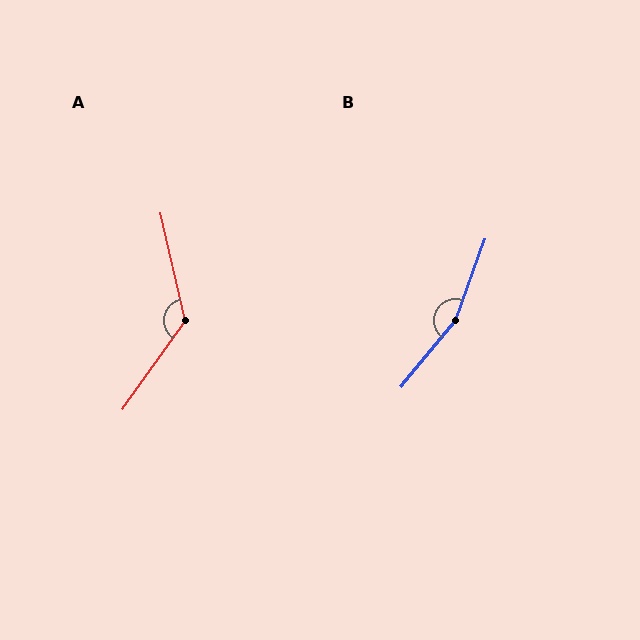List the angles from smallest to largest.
A (132°), B (161°).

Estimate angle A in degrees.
Approximately 132 degrees.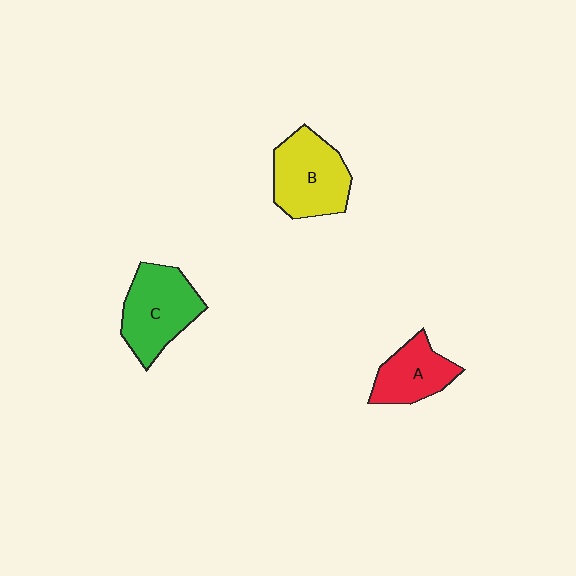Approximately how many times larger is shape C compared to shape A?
Approximately 1.4 times.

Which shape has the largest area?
Shape C (green).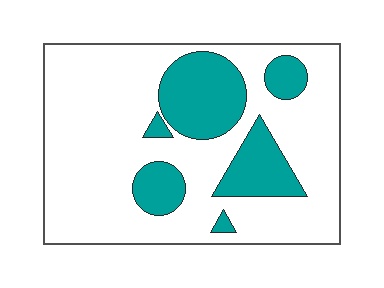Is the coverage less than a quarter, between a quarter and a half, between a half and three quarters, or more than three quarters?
Less than a quarter.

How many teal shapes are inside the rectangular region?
6.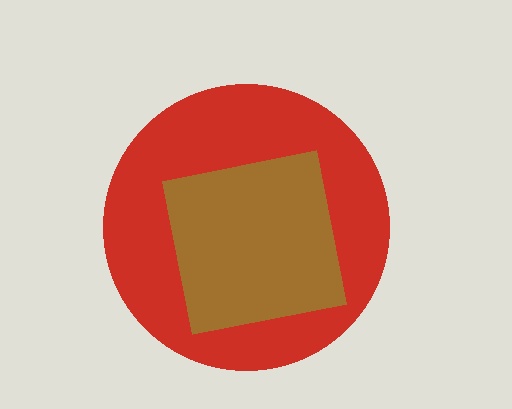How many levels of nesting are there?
2.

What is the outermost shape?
The red circle.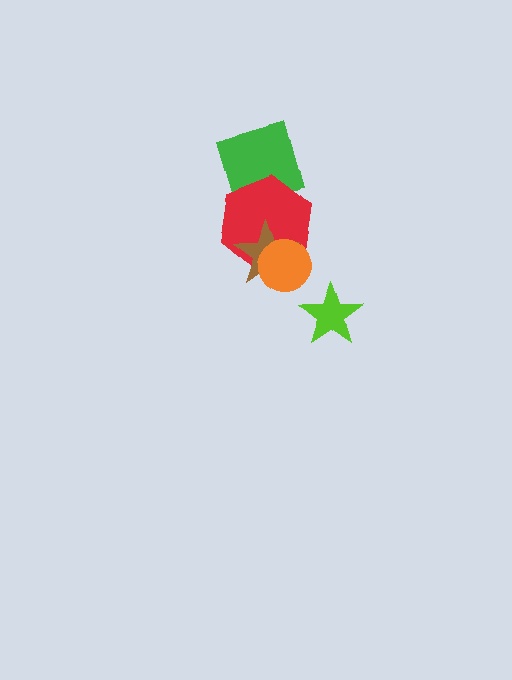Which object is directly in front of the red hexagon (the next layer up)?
The brown star is directly in front of the red hexagon.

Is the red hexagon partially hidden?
Yes, it is partially covered by another shape.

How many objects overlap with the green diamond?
1 object overlaps with the green diamond.